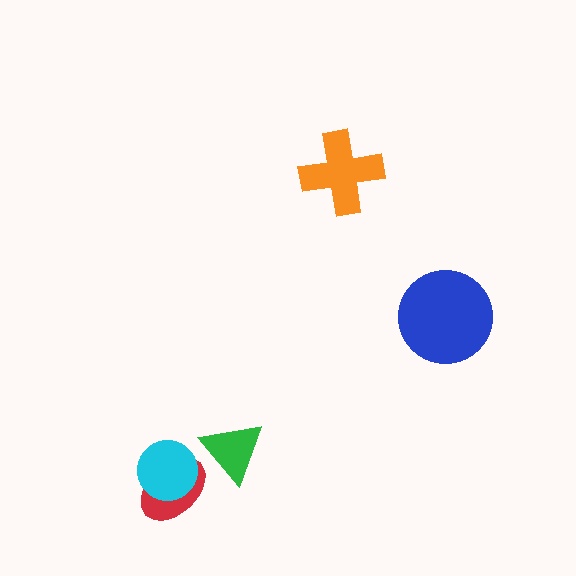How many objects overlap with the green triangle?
0 objects overlap with the green triangle.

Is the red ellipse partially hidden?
Yes, it is partially covered by another shape.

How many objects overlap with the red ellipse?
1 object overlaps with the red ellipse.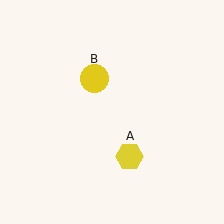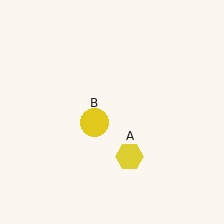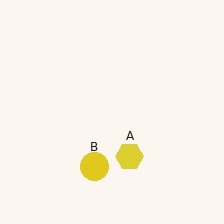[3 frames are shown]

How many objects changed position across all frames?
1 object changed position: yellow circle (object B).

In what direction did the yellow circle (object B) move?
The yellow circle (object B) moved down.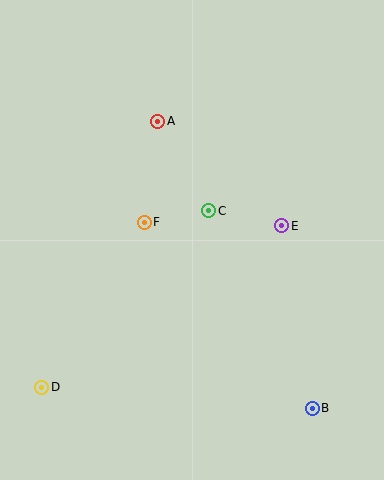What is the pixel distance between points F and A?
The distance between F and A is 102 pixels.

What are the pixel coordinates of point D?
Point D is at (42, 387).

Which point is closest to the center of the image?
Point C at (209, 211) is closest to the center.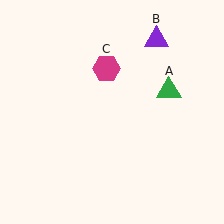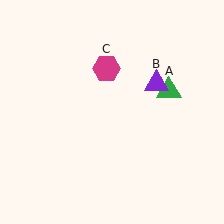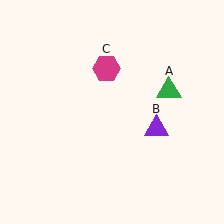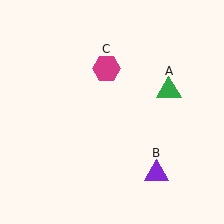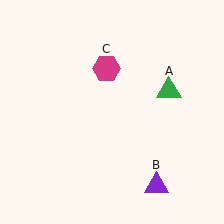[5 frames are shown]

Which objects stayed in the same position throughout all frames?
Green triangle (object A) and magenta hexagon (object C) remained stationary.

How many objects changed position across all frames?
1 object changed position: purple triangle (object B).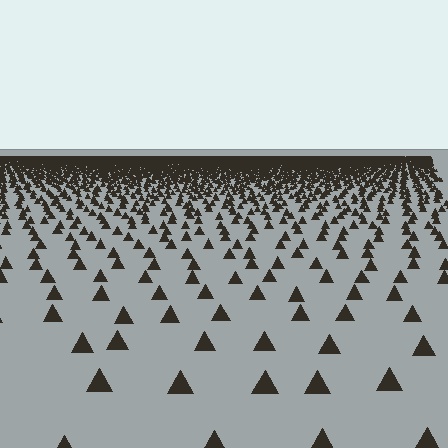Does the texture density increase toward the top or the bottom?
Density increases toward the top.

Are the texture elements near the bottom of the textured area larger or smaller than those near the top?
Larger. Near the bottom, elements are closer to the viewer and appear at a bigger on-screen size.